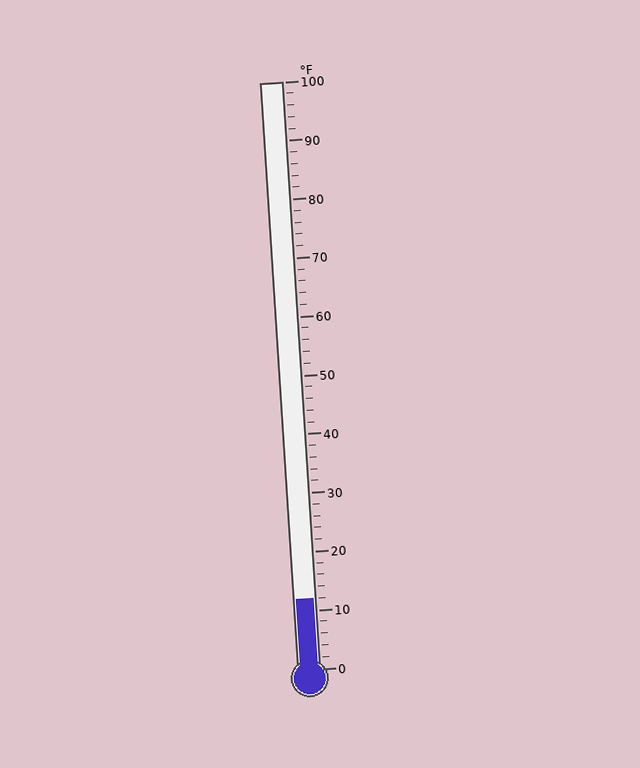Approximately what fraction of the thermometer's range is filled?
The thermometer is filled to approximately 10% of its range.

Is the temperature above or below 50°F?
The temperature is below 50°F.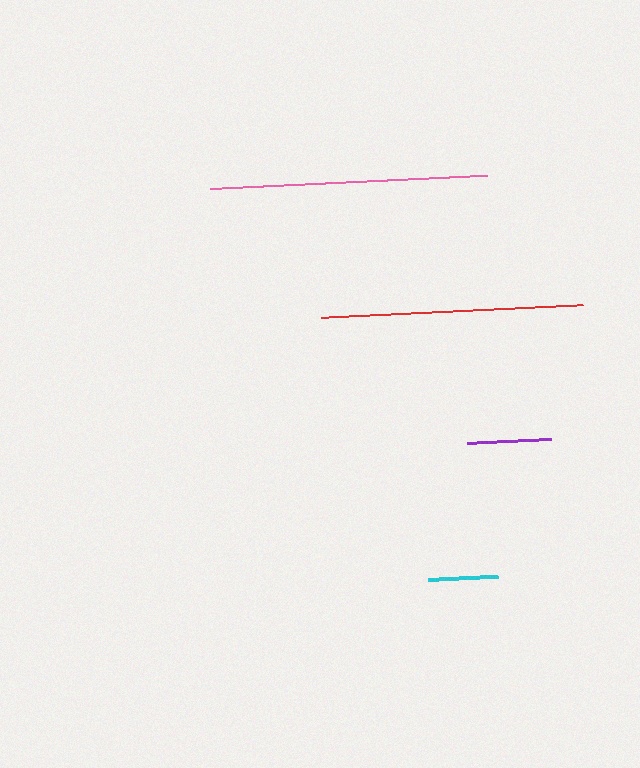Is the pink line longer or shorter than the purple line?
The pink line is longer than the purple line.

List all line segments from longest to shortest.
From longest to shortest: pink, red, purple, cyan.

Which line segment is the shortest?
The cyan line is the shortest at approximately 69 pixels.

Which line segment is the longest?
The pink line is the longest at approximately 277 pixels.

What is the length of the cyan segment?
The cyan segment is approximately 69 pixels long.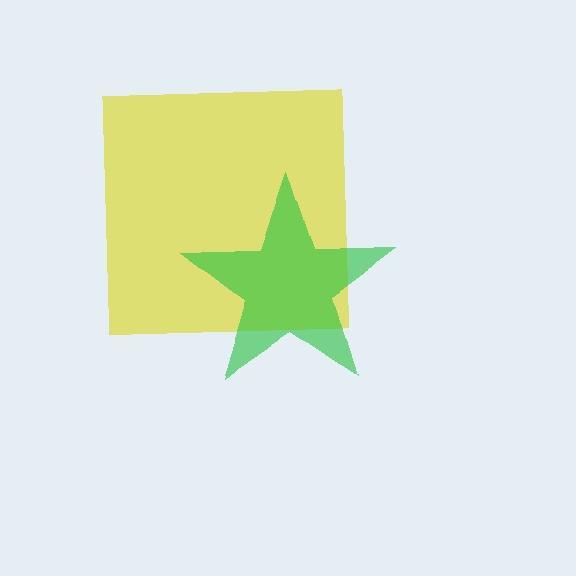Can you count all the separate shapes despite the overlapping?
Yes, there are 2 separate shapes.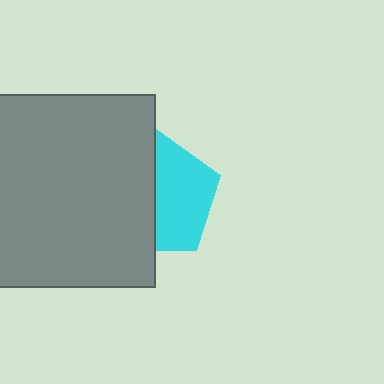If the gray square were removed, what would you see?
You would see the complete cyan pentagon.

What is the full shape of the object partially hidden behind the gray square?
The partially hidden object is a cyan pentagon.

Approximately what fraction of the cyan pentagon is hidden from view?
Roughly 48% of the cyan pentagon is hidden behind the gray square.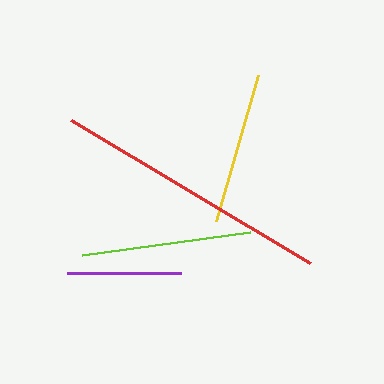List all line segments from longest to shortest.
From longest to shortest: red, lime, yellow, purple.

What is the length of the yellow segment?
The yellow segment is approximately 151 pixels long.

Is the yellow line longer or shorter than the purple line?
The yellow line is longer than the purple line.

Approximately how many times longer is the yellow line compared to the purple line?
The yellow line is approximately 1.3 times the length of the purple line.